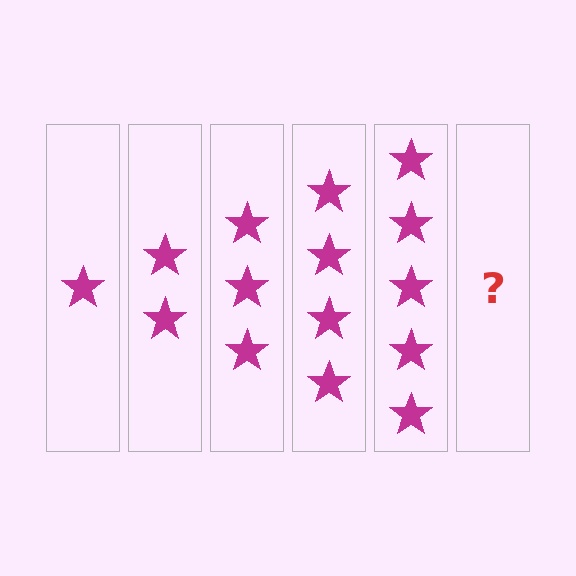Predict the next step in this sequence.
The next step is 6 stars.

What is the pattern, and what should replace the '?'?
The pattern is that each step adds one more star. The '?' should be 6 stars.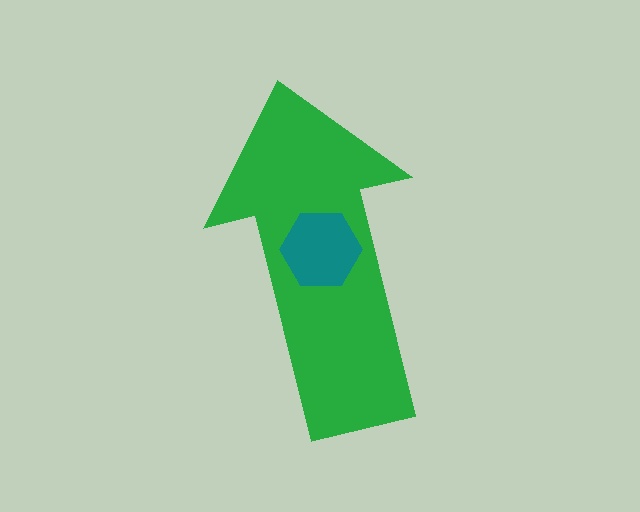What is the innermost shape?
The teal hexagon.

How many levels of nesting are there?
2.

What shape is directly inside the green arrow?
The teal hexagon.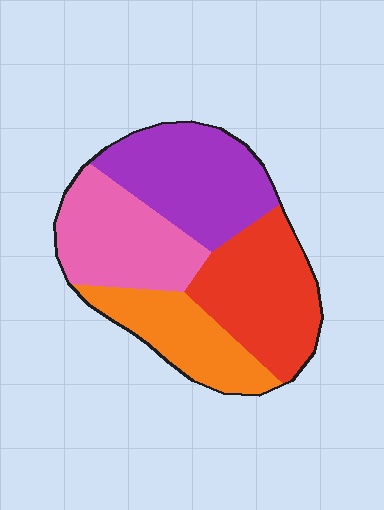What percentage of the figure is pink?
Pink takes up about one quarter (1/4) of the figure.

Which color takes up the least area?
Orange, at roughly 20%.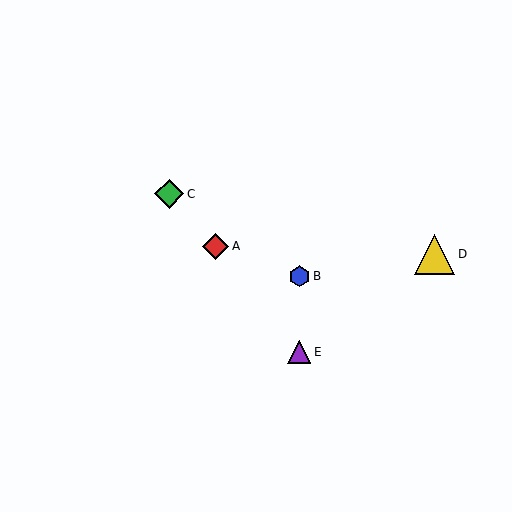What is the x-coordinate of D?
Object D is at x≈434.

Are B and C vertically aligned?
No, B is at x≈299 and C is at x≈169.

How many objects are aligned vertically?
2 objects (B, E) are aligned vertically.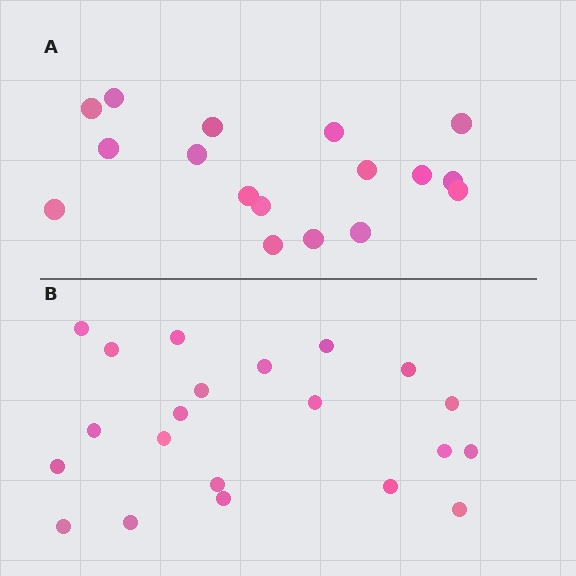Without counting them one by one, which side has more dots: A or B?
Region B (the bottom region) has more dots.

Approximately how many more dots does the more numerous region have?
Region B has about 4 more dots than region A.